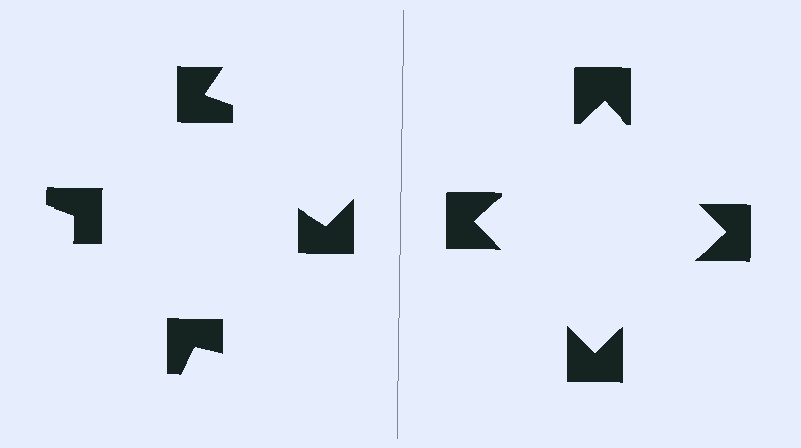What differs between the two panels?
The notched squares are positioned identically on both sides; only the wedge orientations differ. On the right they align to a square; on the left they are misaligned.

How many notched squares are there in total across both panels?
8 — 4 on each side.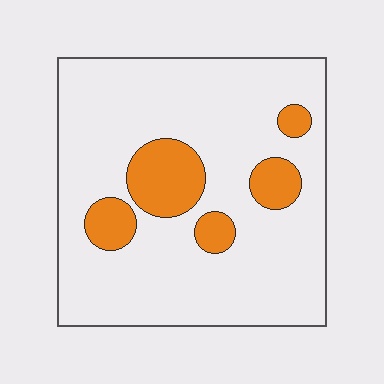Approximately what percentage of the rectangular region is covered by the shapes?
Approximately 15%.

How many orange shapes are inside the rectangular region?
5.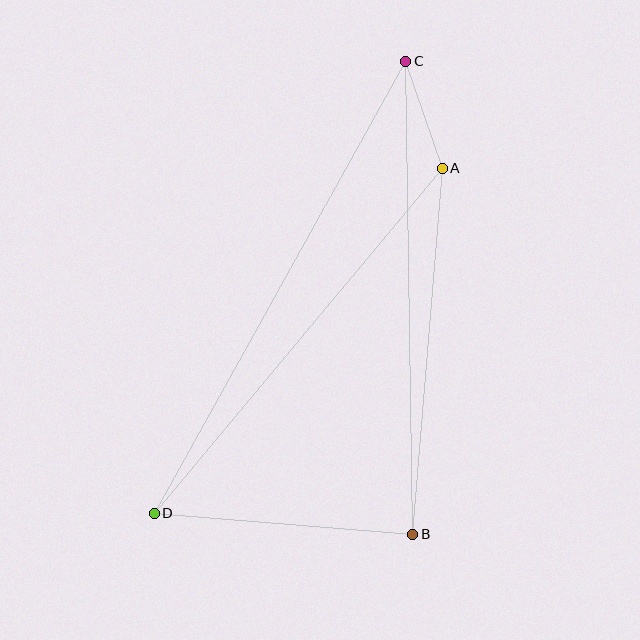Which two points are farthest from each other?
Points C and D are farthest from each other.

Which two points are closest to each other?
Points A and C are closest to each other.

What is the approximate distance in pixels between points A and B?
The distance between A and B is approximately 367 pixels.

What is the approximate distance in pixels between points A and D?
The distance between A and D is approximately 449 pixels.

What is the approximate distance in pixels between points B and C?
The distance between B and C is approximately 473 pixels.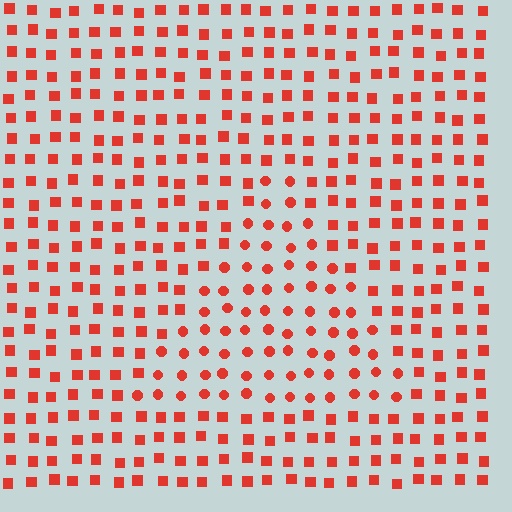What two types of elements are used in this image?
The image uses circles inside the triangle region and squares outside it.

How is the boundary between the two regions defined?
The boundary is defined by a change in element shape: circles inside vs. squares outside. All elements share the same color and spacing.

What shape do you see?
I see a triangle.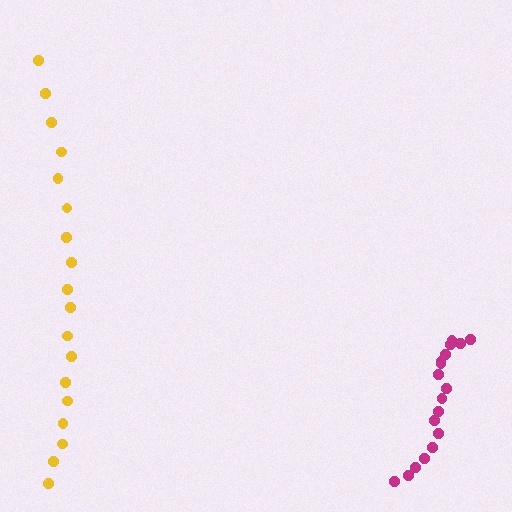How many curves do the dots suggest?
There are 2 distinct paths.